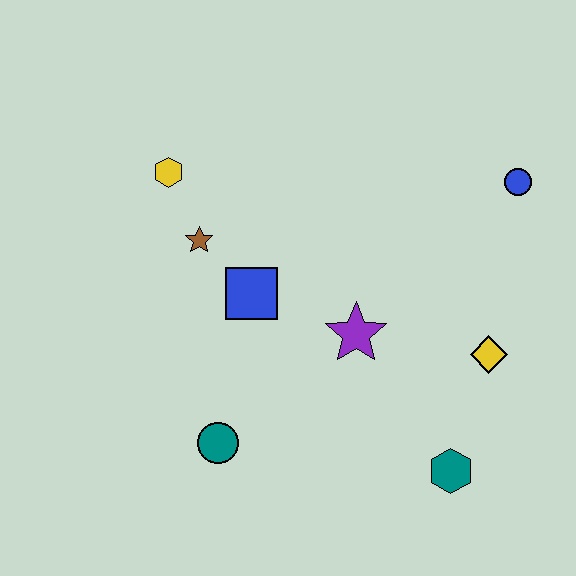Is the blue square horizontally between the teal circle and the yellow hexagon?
No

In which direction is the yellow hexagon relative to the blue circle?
The yellow hexagon is to the left of the blue circle.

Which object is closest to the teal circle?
The blue square is closest to the teal circle.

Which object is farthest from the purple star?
The yellow hexagon is farthest from the purple star.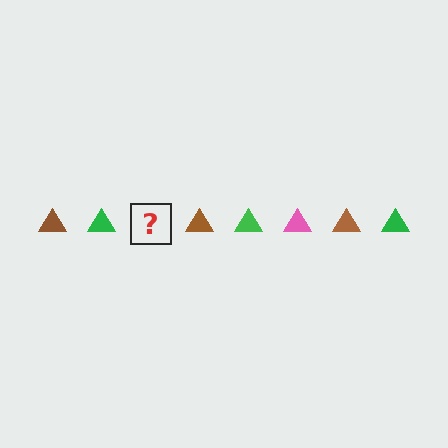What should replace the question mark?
The question mark should be replaced with a pink triangle.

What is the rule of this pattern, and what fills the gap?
The rule is that the pattern cycles through brown, green, pink triangles. The gap should be filled with a pink triangle.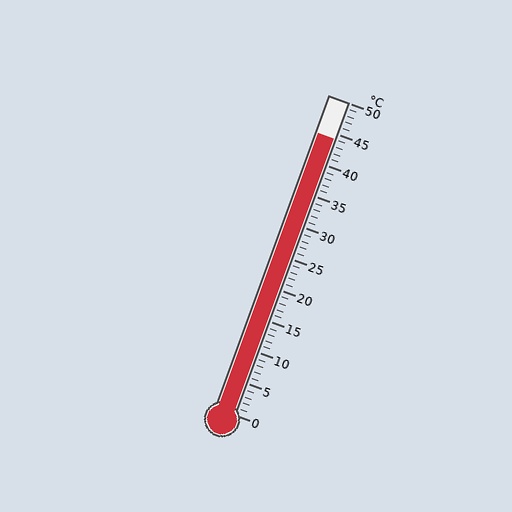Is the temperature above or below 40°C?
The temperature is above 40°C.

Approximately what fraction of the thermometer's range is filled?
The thermometer is filled to approximately 90% of its range.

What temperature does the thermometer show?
The thermometer shows approximately 44°C.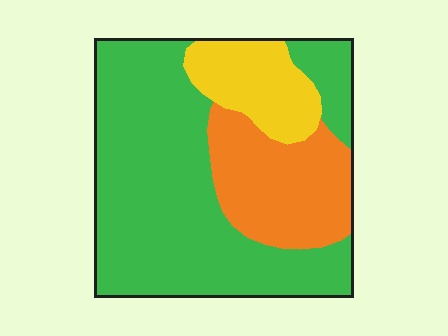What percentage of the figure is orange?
Orange covers 23% of the figure.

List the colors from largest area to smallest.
From largest to smallest: green, orange, yellow.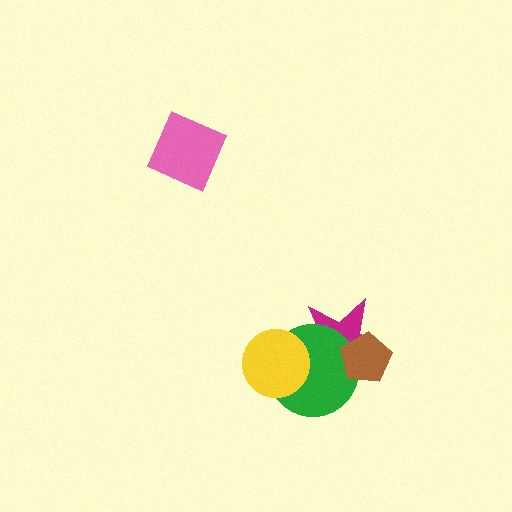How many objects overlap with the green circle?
3 objects overlap with the green circle.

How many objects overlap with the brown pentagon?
2 objects overlap with the brown pentagon.